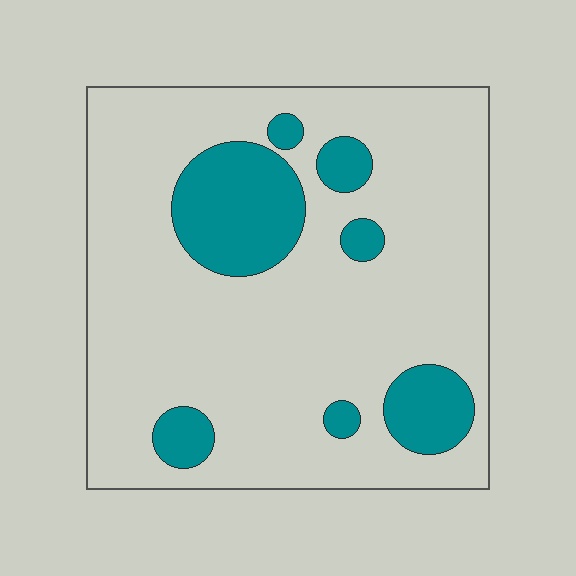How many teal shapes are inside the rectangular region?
7.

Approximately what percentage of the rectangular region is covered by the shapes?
Approximately 20%.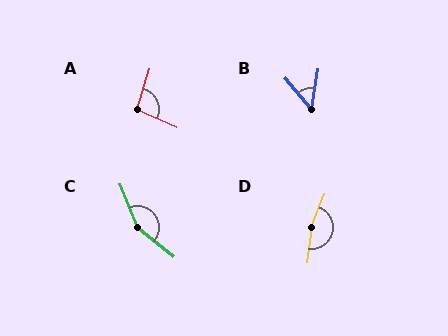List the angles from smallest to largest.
B (48°), A (97°), C (151°), D (165°).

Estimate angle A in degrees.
Approximately 97 degrees.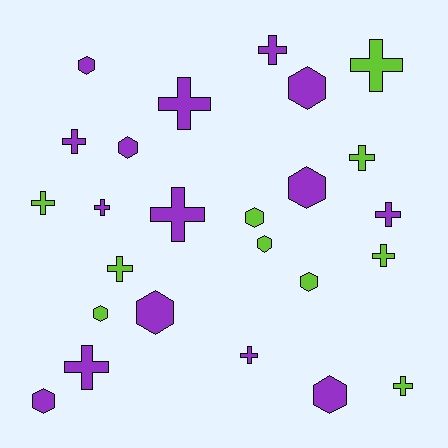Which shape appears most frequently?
Cross, with 14 objects.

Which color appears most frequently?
Purple, with 15 objects.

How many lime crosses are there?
There are 6 lime crosses.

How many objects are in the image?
There are 25 objects.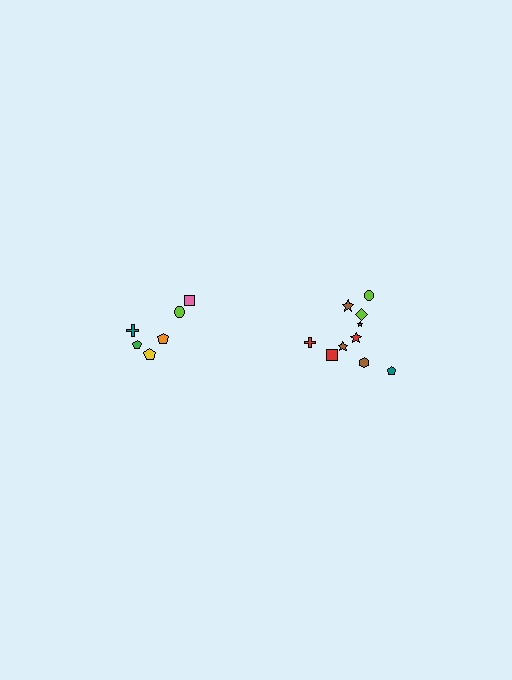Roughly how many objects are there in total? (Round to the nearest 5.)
Roughly 15 objects in total.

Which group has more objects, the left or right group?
The right group.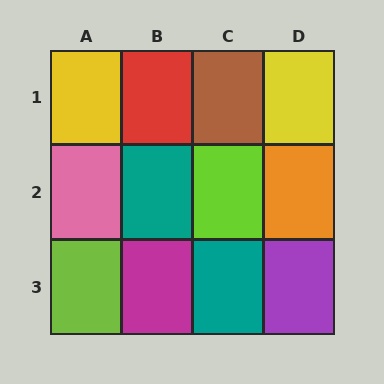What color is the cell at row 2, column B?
Teal.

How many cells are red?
1 cell is red.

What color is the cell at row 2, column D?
Orange.